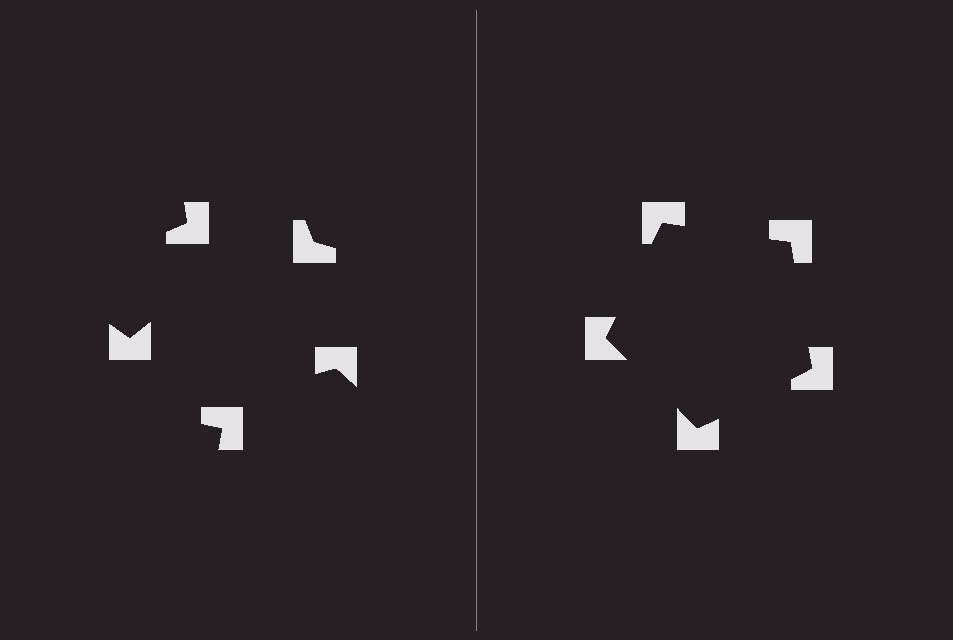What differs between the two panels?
The notched squares are positioned identically on both sides; only the wedge orientations differ. On the right they align to a pentagon; on the left they are misaligned.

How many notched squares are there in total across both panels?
10 — 5 on each side.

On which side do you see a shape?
An illusory pentagon appears on the right side. On the left side the wedge cuts are rotated, so no coherent shape forms.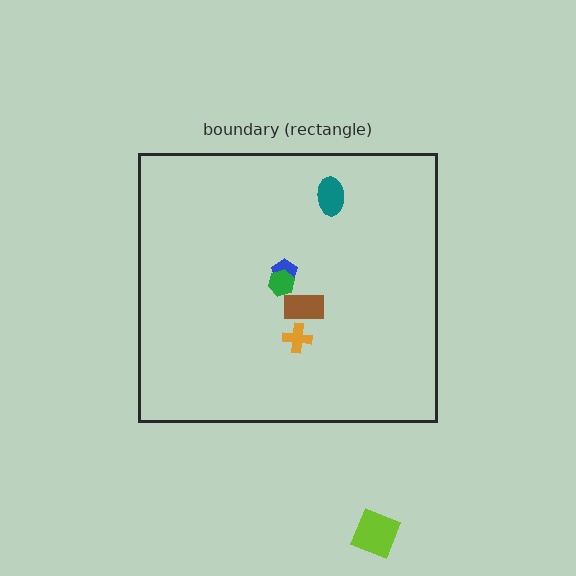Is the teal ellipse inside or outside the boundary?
Inside.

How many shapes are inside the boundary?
5 inside, 1 outside.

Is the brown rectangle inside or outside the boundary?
Inside.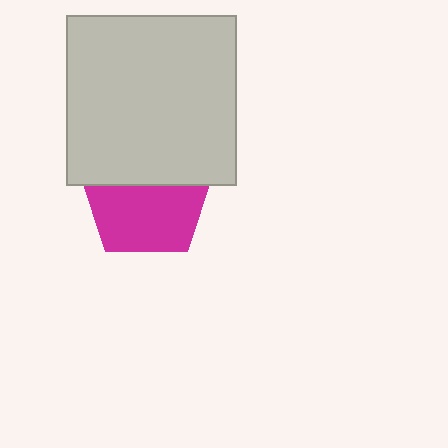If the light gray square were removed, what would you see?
You would see the complete magenta pentagon.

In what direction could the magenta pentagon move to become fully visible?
The magenta pentagon could move down. That would shift it out from behind the light gray square entirely.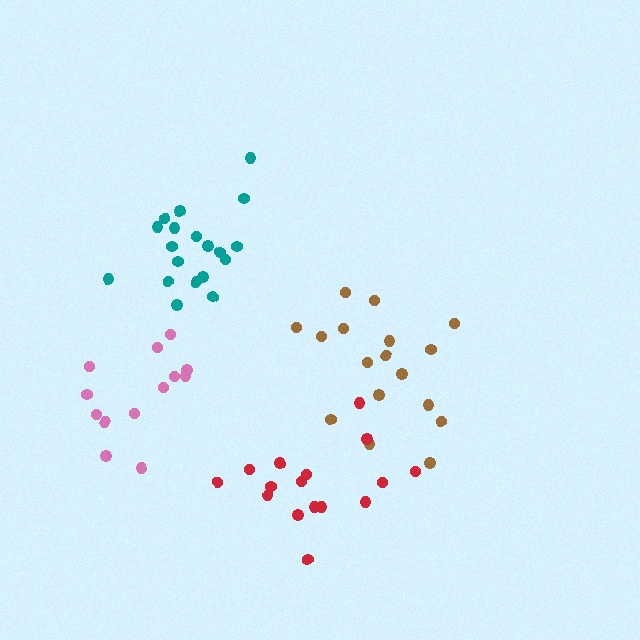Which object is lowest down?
The red cluster is bottommost.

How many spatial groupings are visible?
There are 4 spatial groupings.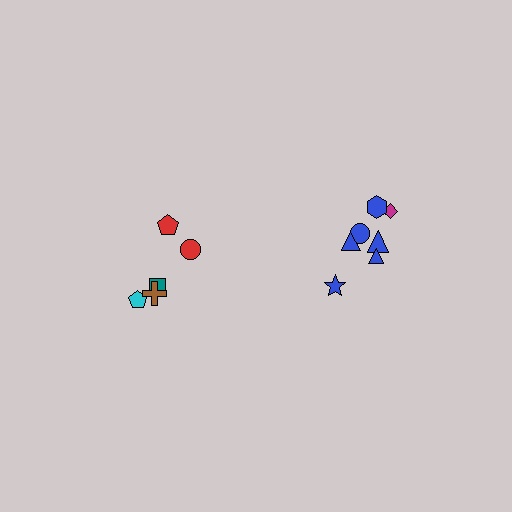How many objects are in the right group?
There are 7 objects.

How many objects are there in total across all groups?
There are 12 objects.